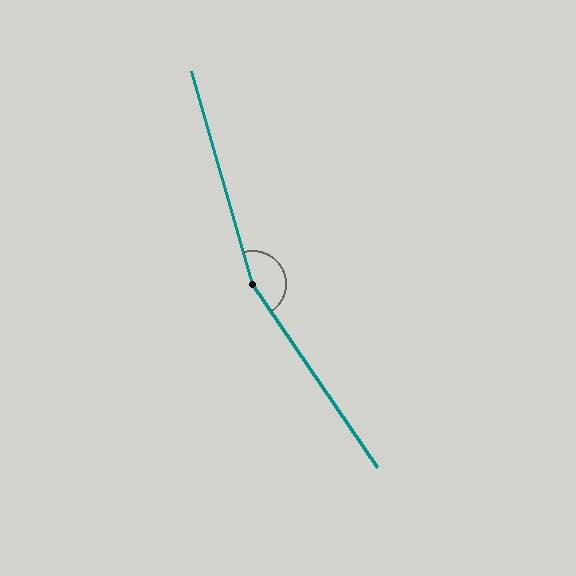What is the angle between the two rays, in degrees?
Approximately 162 degrees.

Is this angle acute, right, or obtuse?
It is obtuse.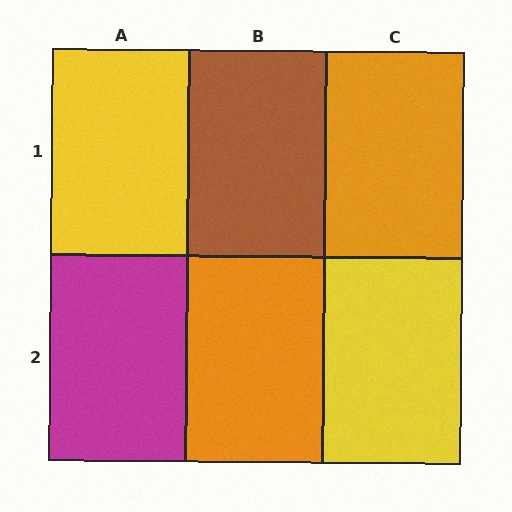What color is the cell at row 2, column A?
Magenta.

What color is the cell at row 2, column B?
Orange.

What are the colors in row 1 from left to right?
Yellow, brown, orange.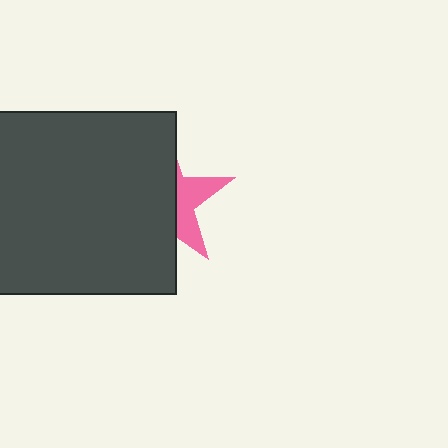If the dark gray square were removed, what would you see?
You would see the complete pink star.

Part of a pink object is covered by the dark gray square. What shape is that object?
It is a star.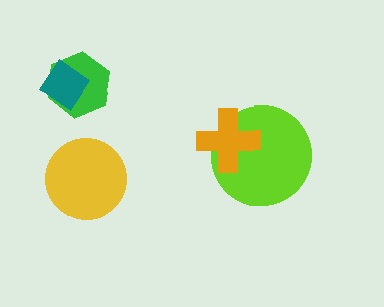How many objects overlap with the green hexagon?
1 object overlaps with the green hexagon.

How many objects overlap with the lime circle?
1 object overlaps with the lime circle.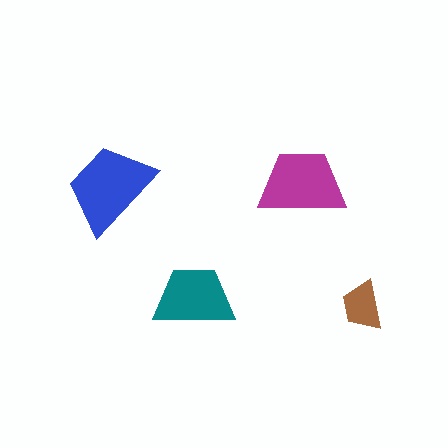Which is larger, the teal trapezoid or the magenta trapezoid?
The magenta one.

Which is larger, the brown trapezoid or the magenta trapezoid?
The magenta one.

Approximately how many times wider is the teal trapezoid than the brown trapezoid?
About 1.5 times wider.